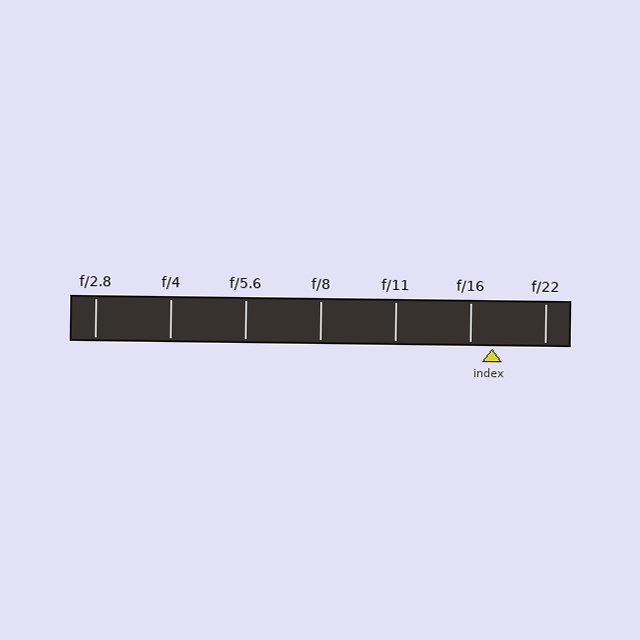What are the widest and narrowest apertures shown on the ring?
The widest aperture shown is f/2.8 and the narrowest is f/22.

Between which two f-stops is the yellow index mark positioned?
The index mark is between f/16 and f/22.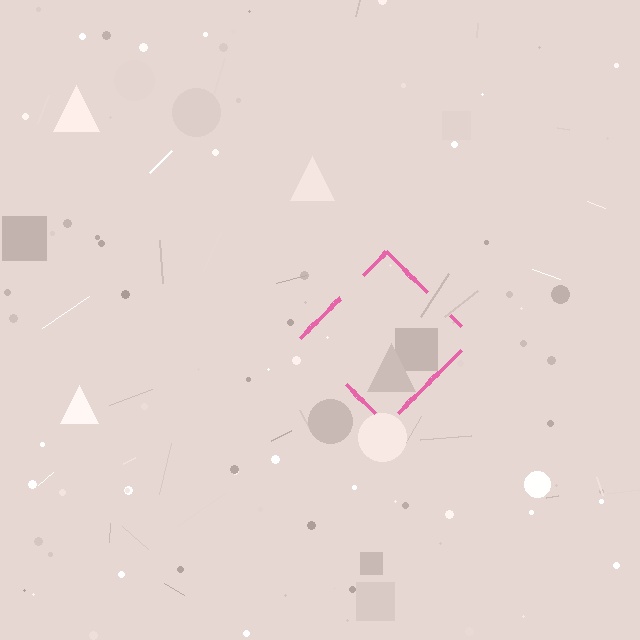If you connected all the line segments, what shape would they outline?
They would outline a diamond.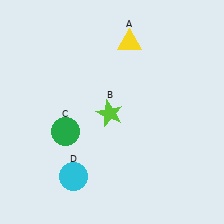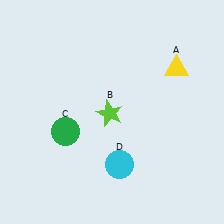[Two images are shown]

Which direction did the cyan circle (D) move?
The cyan circle (D) moved right.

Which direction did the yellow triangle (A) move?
The yellow triangle (A) moved right.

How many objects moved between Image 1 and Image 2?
2 objects moved between the two images.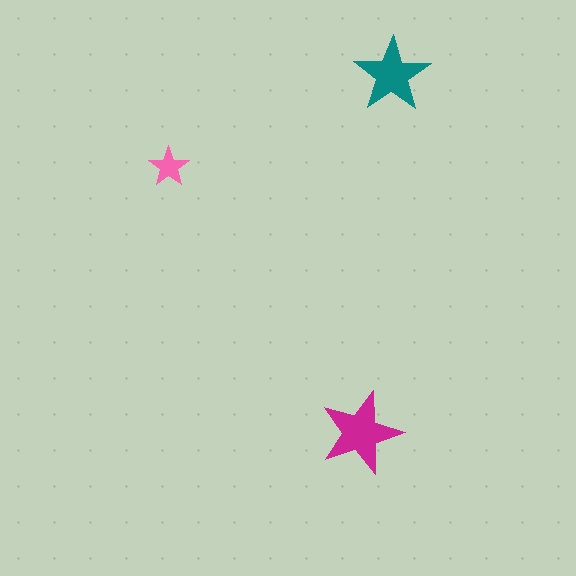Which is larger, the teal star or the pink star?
The teal one.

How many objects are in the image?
There are 3 objects in the image.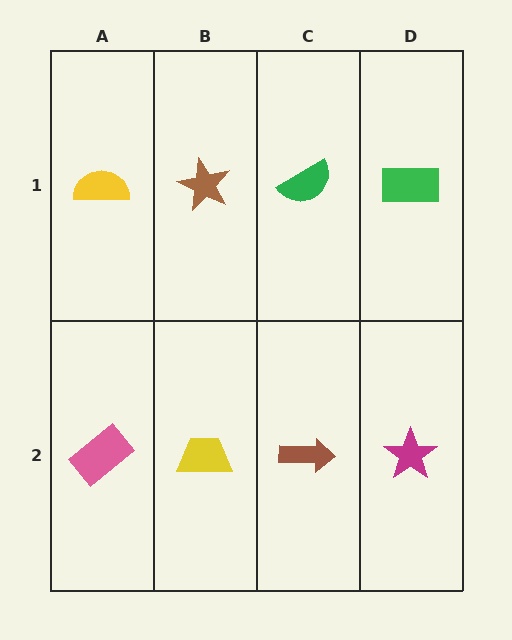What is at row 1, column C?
A green semicircle.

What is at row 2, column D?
A magenta star.